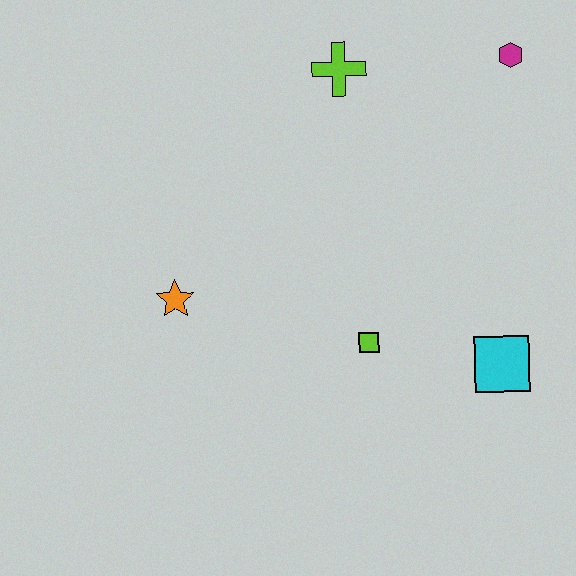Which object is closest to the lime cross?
The magenta hexagon is closest to the lime cross.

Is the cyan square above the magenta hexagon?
No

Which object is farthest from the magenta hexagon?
The orange star is farthest from the magenta hexagon.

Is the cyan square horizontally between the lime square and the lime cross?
No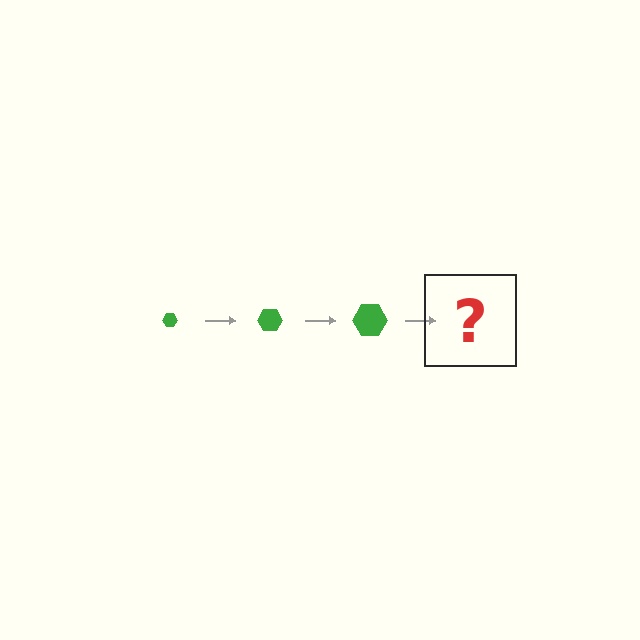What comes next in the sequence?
The next element should be a green hexagon, larger than the previous one.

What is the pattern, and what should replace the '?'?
The pattern is that the hexagon gets progressively larger each step. The '?' should be a green hexagon, larger than the previous one.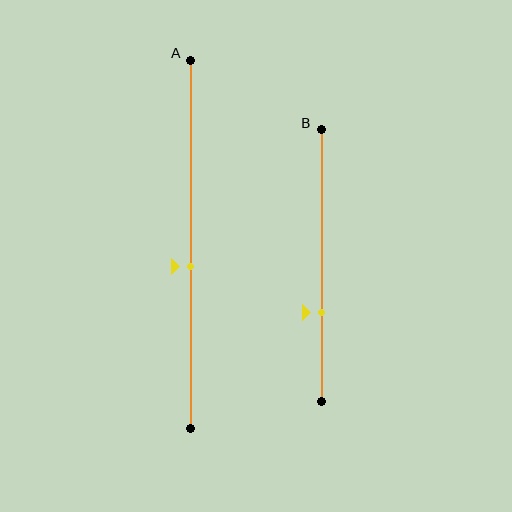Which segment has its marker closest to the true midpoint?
Segment A has its marker closest to the true midpoint.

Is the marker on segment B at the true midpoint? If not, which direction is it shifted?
No, the marker on segment B is shifted downward by about 17% of the segment length.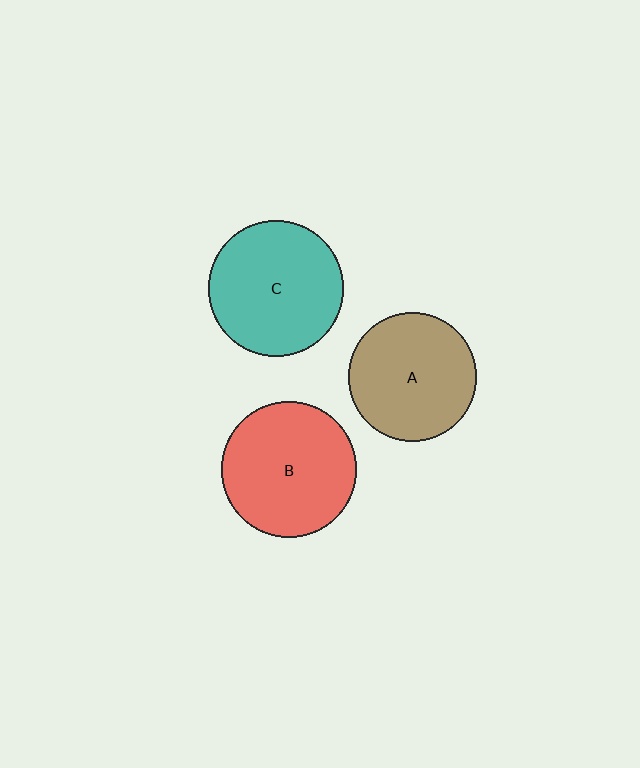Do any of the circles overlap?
No, none of the circles overlap.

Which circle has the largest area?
Circle B (red).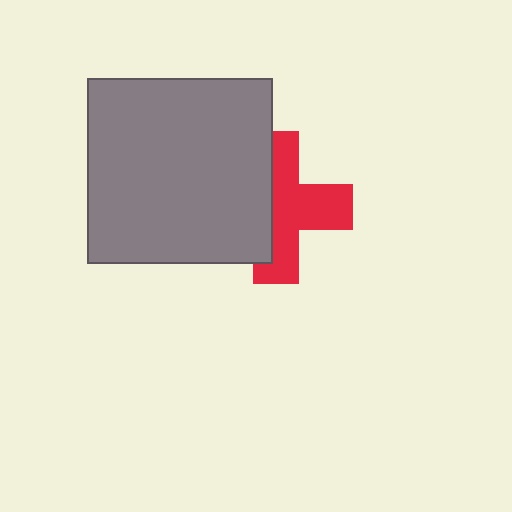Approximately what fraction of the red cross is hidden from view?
Roughly 43% of the red cross is hidden behind the gray square.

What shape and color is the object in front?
The object in front is a gray square.